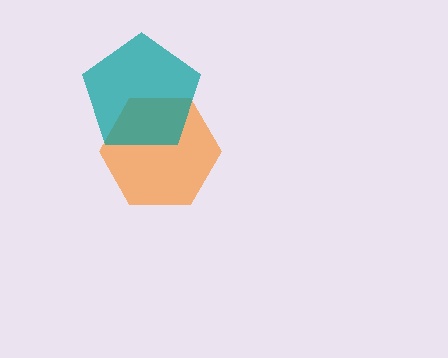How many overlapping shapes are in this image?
There are 2 overlapping shapes in the image.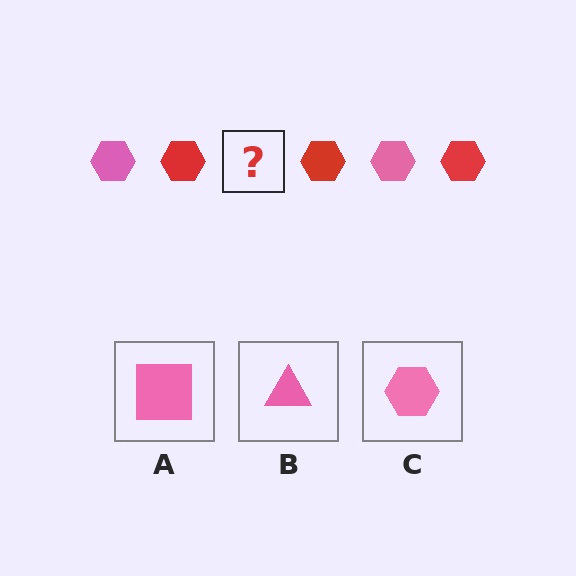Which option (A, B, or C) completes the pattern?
C.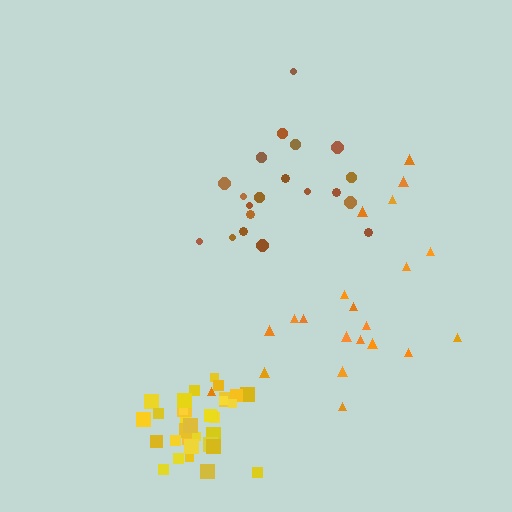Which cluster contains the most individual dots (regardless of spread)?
Yellow (33).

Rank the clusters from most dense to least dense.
yellow, brown, orange.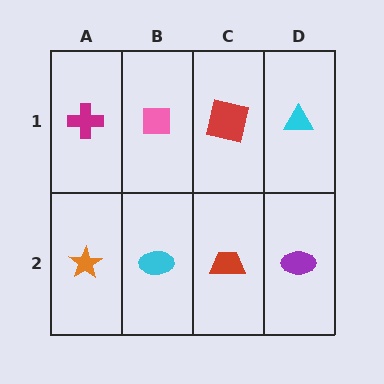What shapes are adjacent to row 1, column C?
A red trapezoid (row 2, column C), a pink square (row 1, column B), a cyan triangle (row 1, column D).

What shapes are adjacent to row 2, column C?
A red square (row 1, column C), a cyan ellipse (row 2, column B), a purple ellipse (row 2, column D).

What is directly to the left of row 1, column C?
A pink square.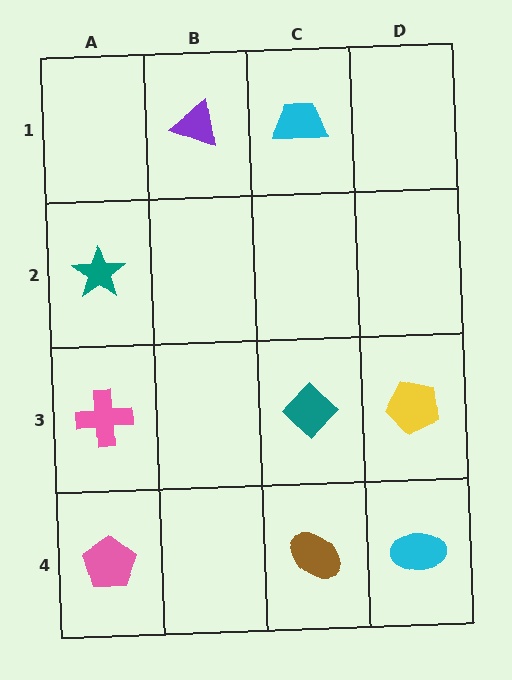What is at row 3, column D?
A yellow pentagon.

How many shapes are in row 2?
1 shape.